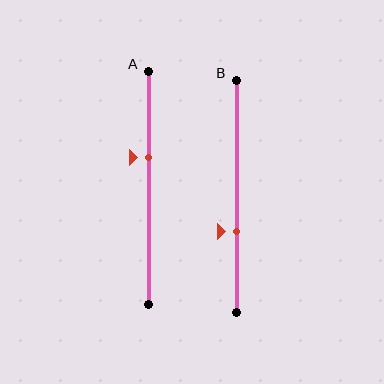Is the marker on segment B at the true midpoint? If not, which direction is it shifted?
No, the marker on segment B is shifted downward by about 15% of the segment length.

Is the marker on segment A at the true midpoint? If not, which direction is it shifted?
No, the marker on segment A is shifted upward by about 13% of the segment length.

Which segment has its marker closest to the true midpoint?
Segment A has its marker closest to the true midpoint.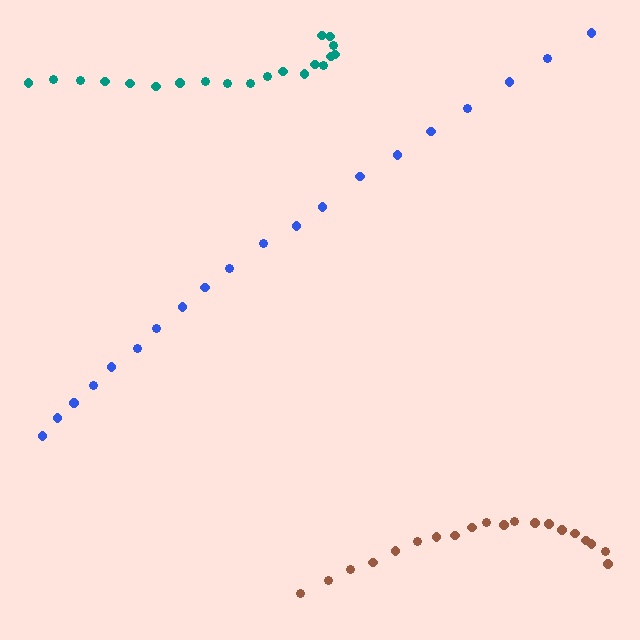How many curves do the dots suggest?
There are 3 distinct paths.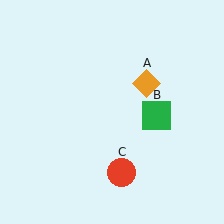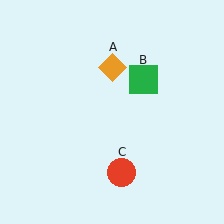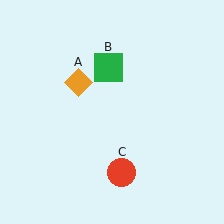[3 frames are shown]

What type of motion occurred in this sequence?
The orange diamond (object A), green square (object B) rotated counterclockwise around the center of the scene.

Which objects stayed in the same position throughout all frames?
Red circle (object C) remained stationary.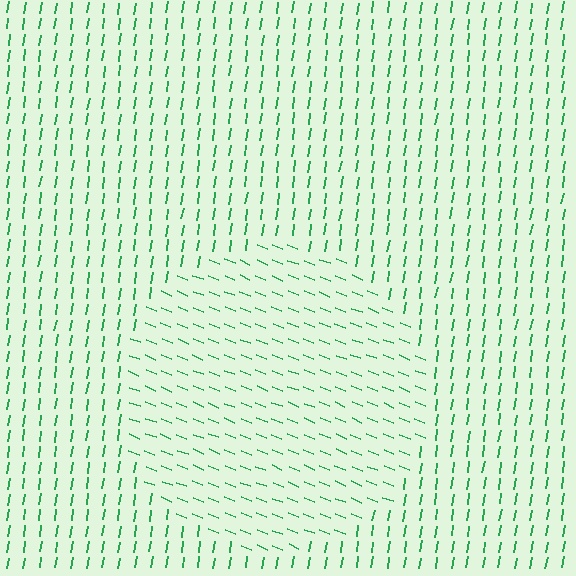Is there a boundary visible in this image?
Yes, there is a texture boundary formed by a change in line orientation.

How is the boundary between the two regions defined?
The boundary is defined purely by a change in line orientation (approximately 77 degrees difference). All lines are the same color and thickness.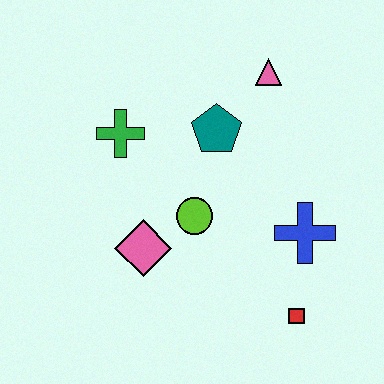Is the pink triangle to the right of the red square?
No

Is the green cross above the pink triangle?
No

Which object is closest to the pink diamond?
The lime circle is closest to the pink diamond.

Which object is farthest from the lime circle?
The pink triangle is farthest from the lime circle.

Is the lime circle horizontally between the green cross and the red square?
Yes